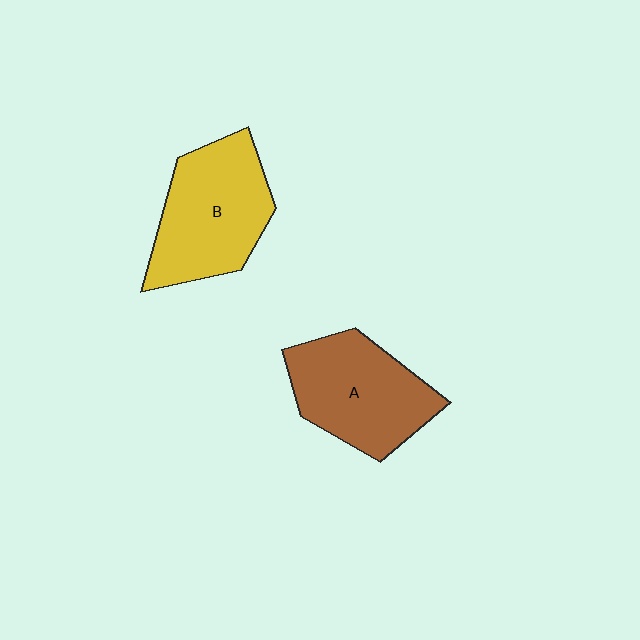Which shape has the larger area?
Shape B (yellow).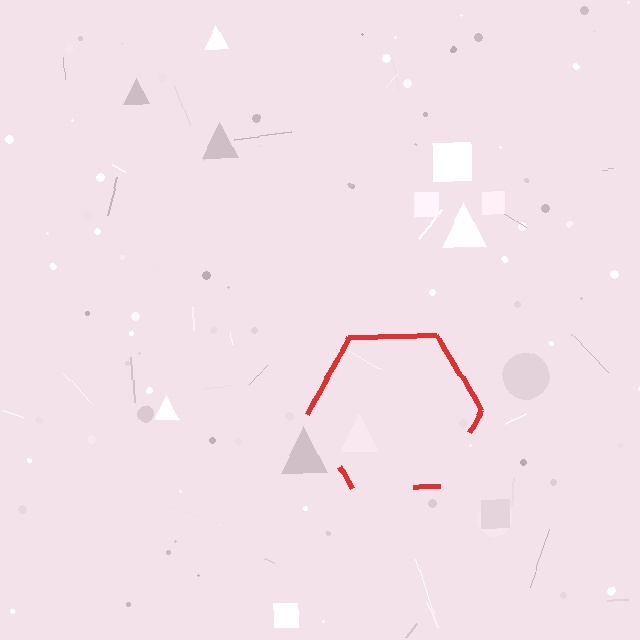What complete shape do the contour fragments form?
The contour fragments form a hexagon.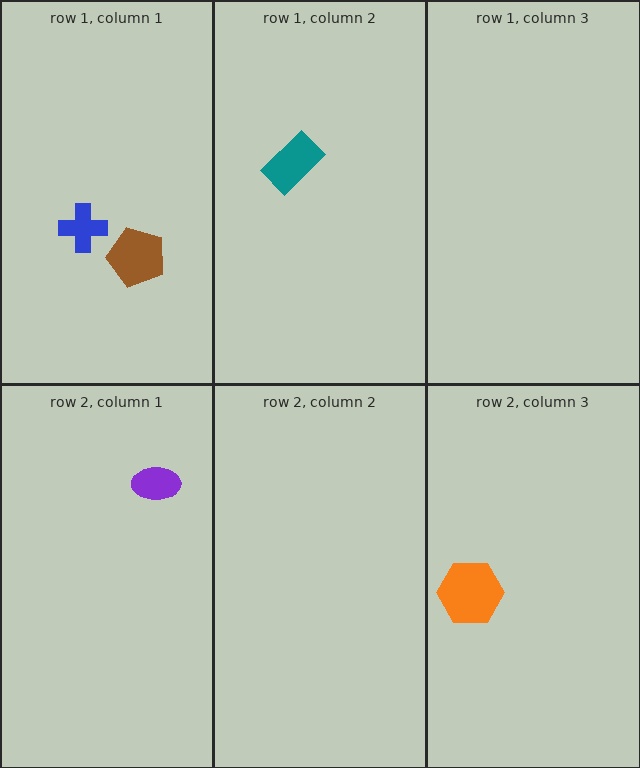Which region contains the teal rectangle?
The row 1, column 2 region.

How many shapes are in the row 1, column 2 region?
1.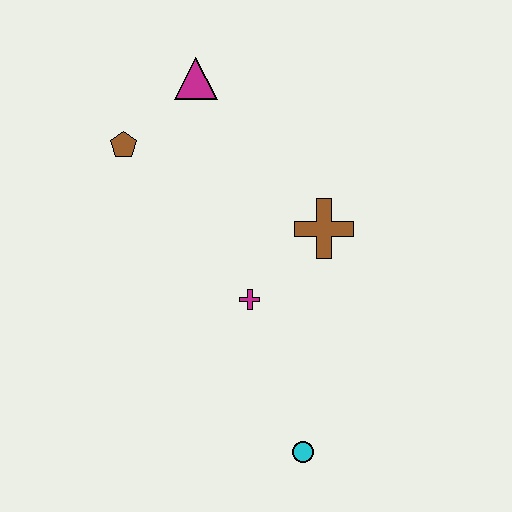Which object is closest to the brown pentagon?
The magenta triangle is closest to the brown pentagon.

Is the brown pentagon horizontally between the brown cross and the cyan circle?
No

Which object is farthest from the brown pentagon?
The cyan circle is farthest from the brown pentagon.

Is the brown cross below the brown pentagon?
Yes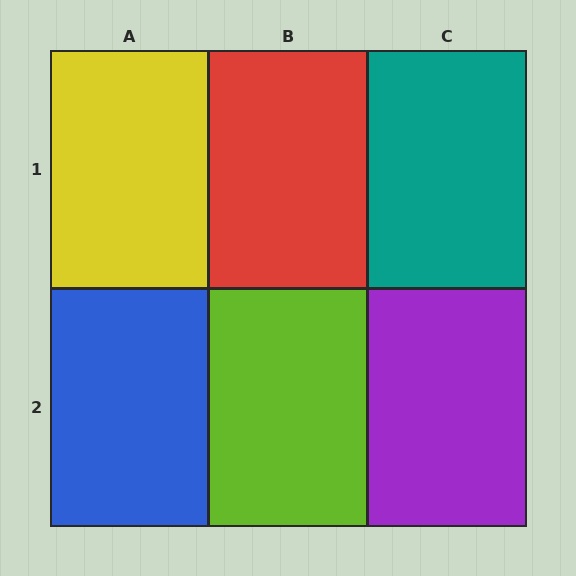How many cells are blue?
1 cell is blue.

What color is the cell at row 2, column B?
Lime.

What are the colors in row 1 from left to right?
Yellow, red, teal.